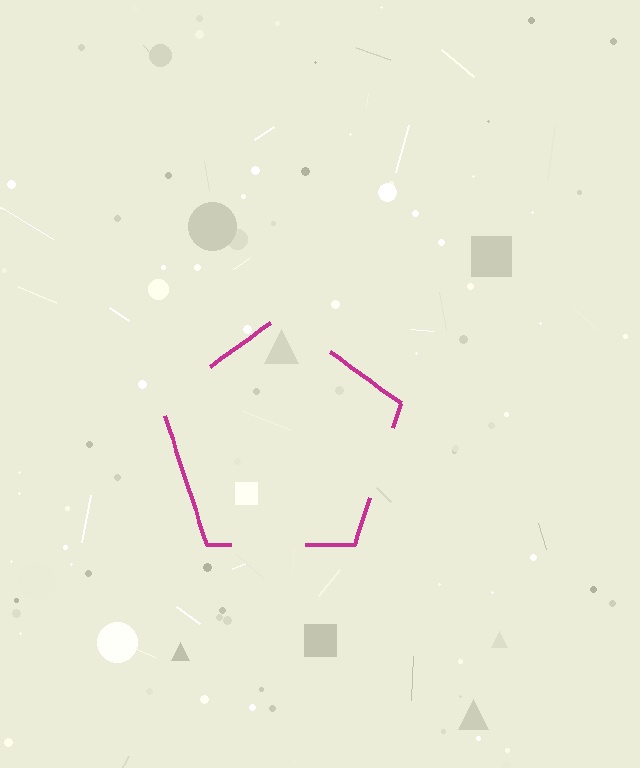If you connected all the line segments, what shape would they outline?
They would outline a pentagon.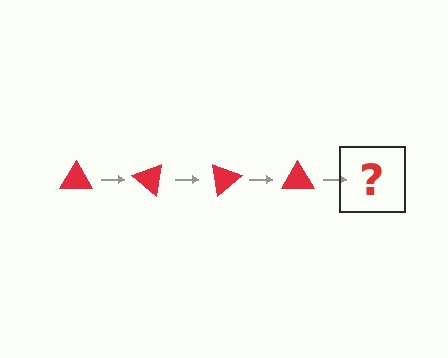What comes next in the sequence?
The next element should be a red triangle rotated 160 degrees.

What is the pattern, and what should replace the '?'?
The pattern is that the triangle rotates 40 degrees each step. The '?' should be a red triangle rotated 160 degrees.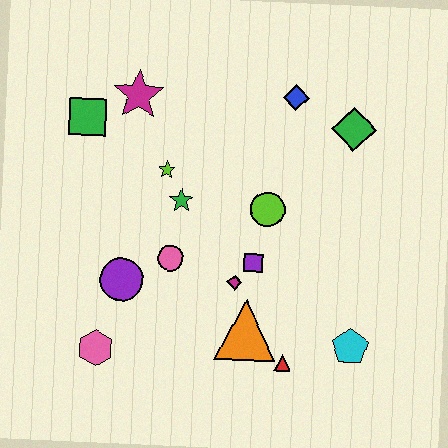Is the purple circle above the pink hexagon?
Yes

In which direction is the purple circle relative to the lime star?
The purple circle is below the lime star.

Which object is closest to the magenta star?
The green square is closest to the magenta star.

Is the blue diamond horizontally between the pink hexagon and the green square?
No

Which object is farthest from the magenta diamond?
The green square is farthest from the magenta diamond.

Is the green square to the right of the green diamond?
No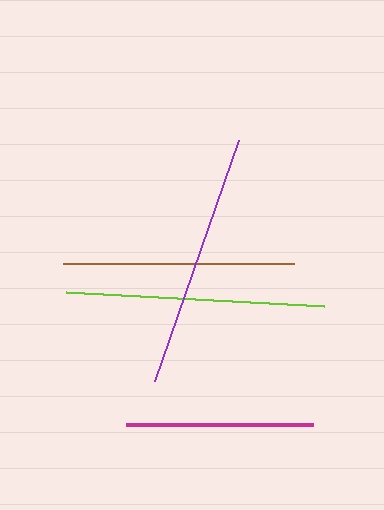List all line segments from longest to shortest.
From longest to shortest: lime, purple, brown, magenta.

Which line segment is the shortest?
The magenta line is the shortest at approximately 187 pixels.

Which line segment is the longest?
The lime line is the longest at approximately 258 pixels.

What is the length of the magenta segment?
The magenta segment is approximately 187 pixels long.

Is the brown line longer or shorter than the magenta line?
The brown line is longer than the magenta line.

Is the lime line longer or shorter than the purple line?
The lime line is longer than the purple line.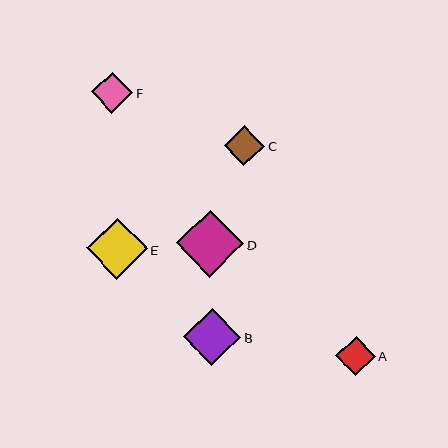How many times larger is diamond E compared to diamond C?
Diamond E is approximately 1.5 times the size of diamond C.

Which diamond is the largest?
Diamond D is the largest with a size of approximately 67 pixels.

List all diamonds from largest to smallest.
From largest to smallest: D, E, B, F, C, A.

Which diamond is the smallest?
Diamond A is the smallest with a size of approximately 40 pixels.